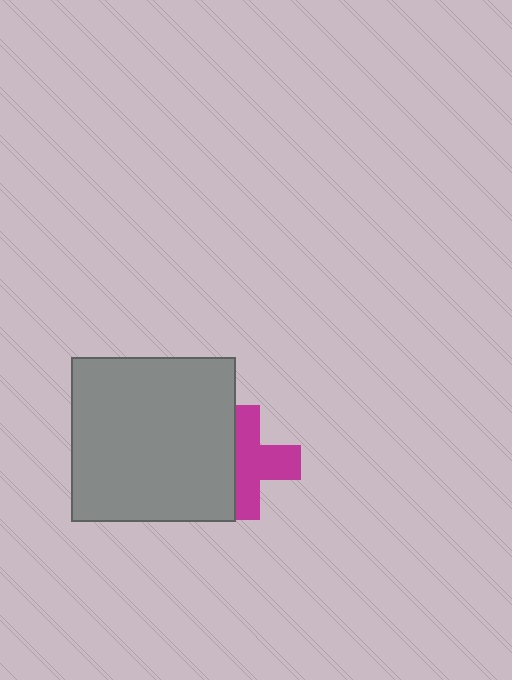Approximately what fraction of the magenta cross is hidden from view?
Roughly 38% of the magenta cross is hidden behind the gray square.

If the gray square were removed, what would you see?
You would see the complete magenta cross.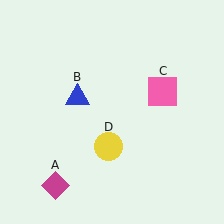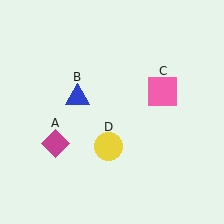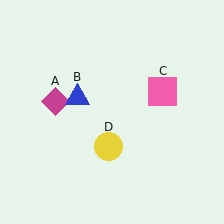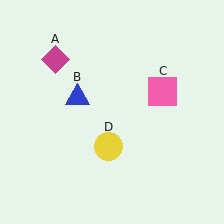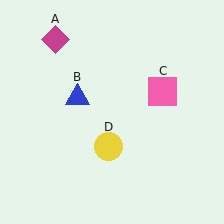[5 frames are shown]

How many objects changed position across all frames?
1 object changed position: magenta diamond (object A).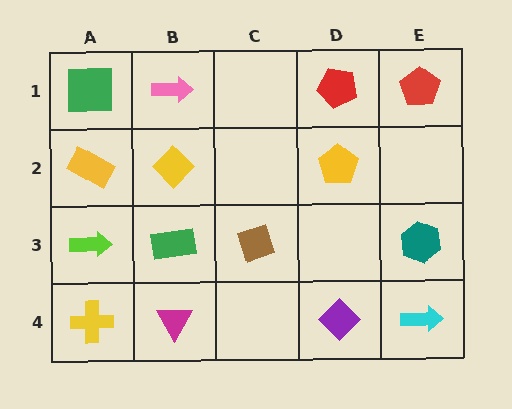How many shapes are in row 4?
4 shapes.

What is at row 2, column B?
A yellow diamond.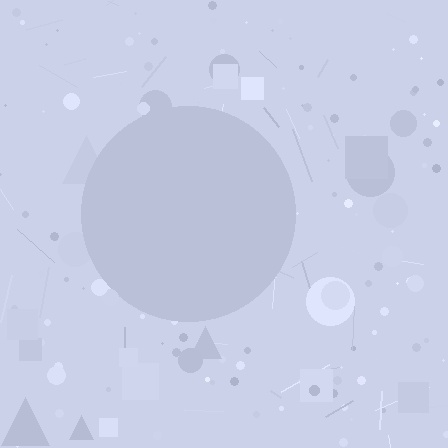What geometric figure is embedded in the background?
A circle is embedded in the background.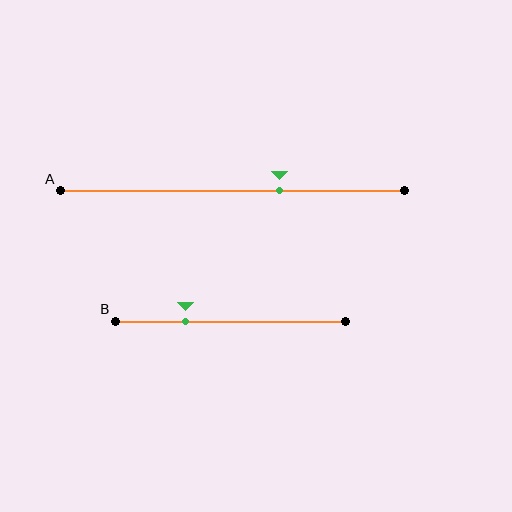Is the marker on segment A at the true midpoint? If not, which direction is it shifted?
No, the marker on segment A is shifted to the right by about 14% of the segment length.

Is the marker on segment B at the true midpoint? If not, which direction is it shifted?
No, the marker on segment B is shifted to the left by about 19% of the segment length.